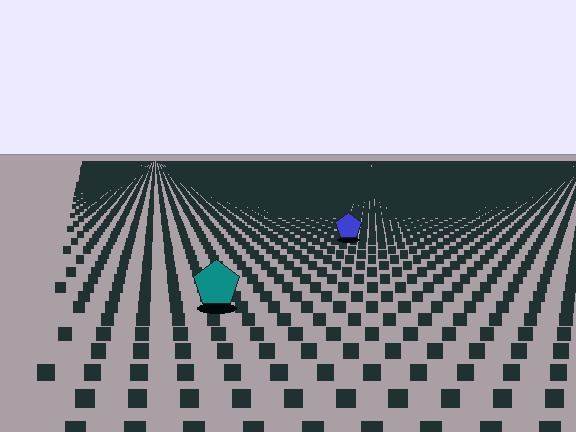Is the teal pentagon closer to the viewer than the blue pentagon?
Yes. The teal pentagon is closer — you can tell from the texture gradient: the ground texture is coarser near it.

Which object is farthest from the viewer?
The blue pentagon is farthest from the viewer. It appears smaller and the ground texture around it is denser.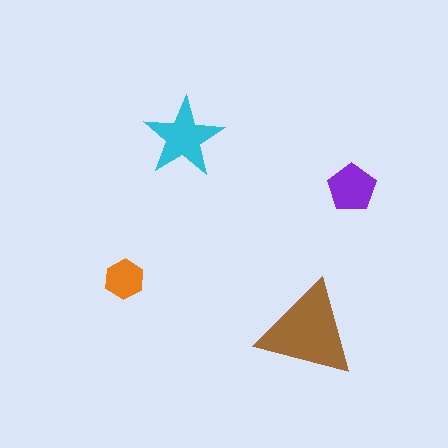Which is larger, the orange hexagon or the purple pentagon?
The purple pentagon.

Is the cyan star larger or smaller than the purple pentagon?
Larger.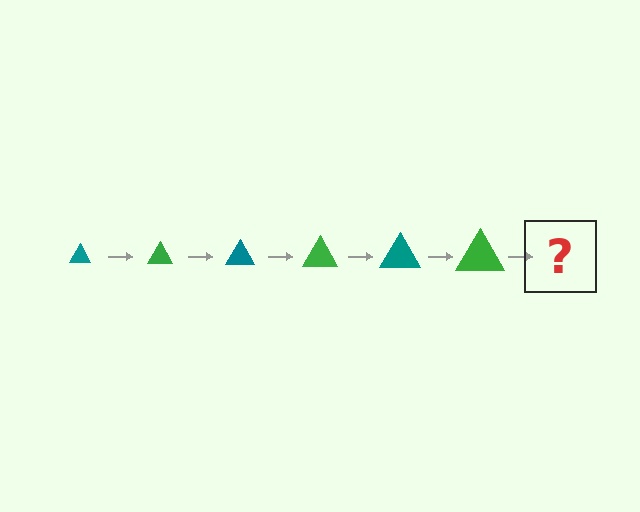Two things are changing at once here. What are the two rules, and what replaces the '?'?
The two rules are that the triangle grows larger each step and the color cycles through teal and green. The '?' should be a teal triangle, larger than the previous one.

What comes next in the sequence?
The next element should be a teal triangle, larger than the previous one.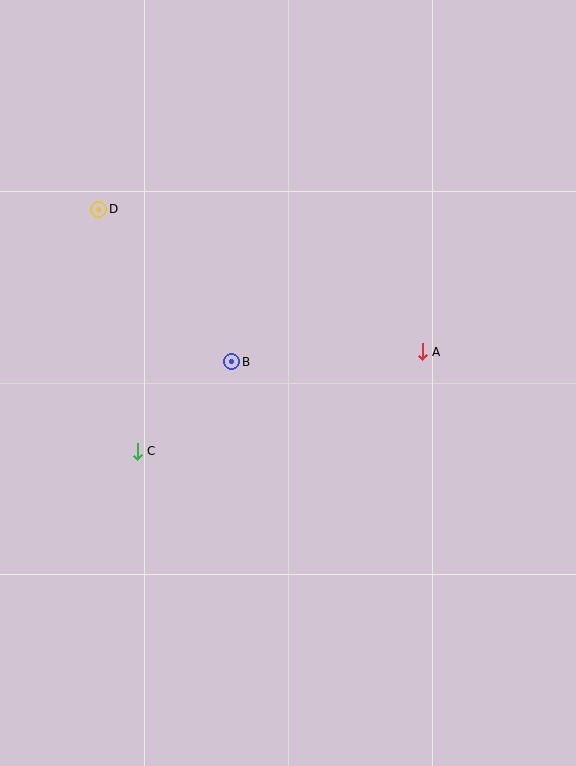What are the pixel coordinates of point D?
Point D is at (99, 209).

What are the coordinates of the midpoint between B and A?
The midpoint between B and A is at (327, 357).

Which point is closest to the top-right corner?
Point A is closest to the top-right corner.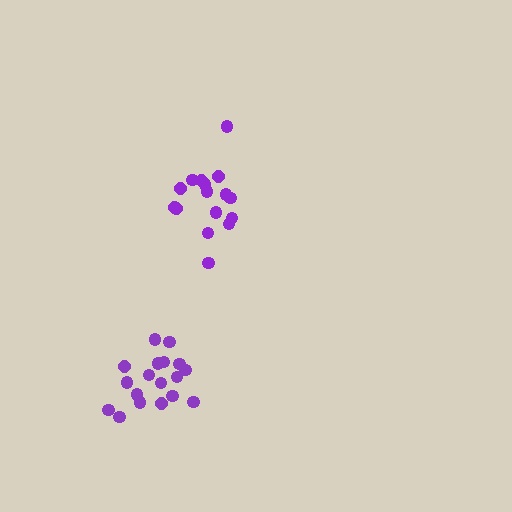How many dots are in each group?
Group 1: 16 dots, Group 2: 18 dots (34 total).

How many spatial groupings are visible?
There are 2 spatial groupings.